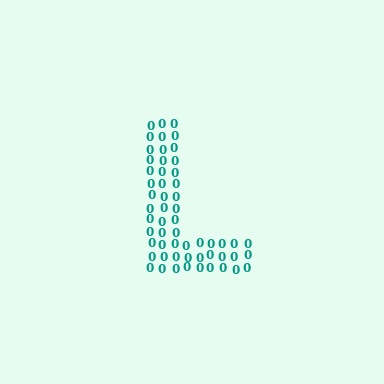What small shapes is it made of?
It is made of small digit 0's.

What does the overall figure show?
The overall figure shows the letter L.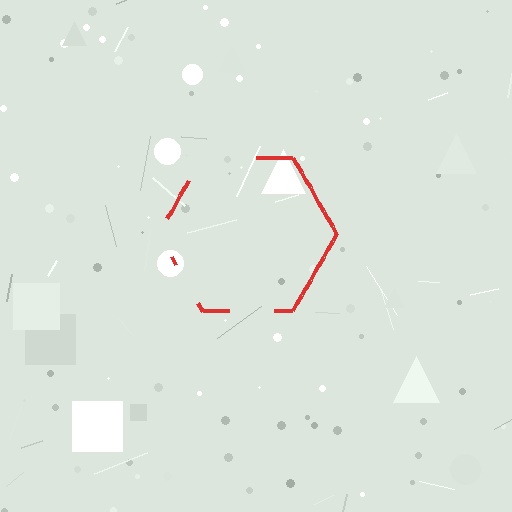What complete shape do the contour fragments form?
The contour fragments form a hexagon.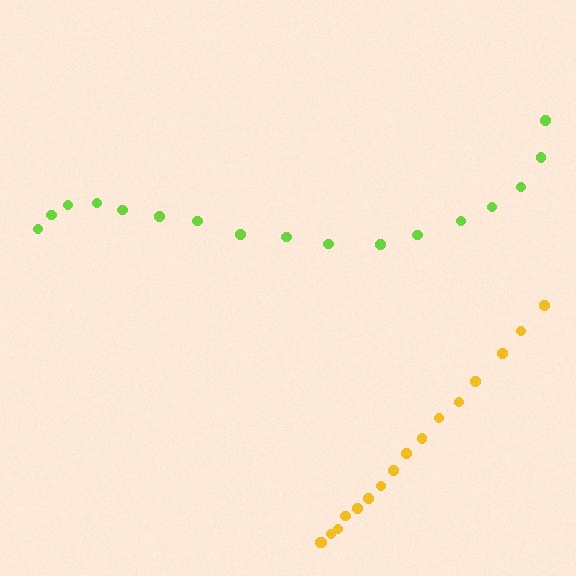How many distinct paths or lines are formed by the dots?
There are 2 distinct paths.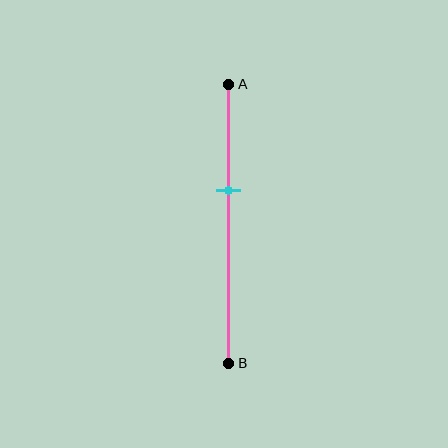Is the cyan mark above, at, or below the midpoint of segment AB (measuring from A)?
The cyan mark is above the midpoint of segment AB.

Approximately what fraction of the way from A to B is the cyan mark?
The cyan mark is approximately 40% of the way from A to B.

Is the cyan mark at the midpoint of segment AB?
No, the mark is at about 40% from A, not at the 50% midpoint.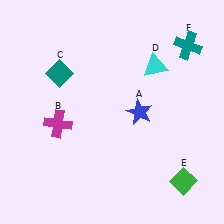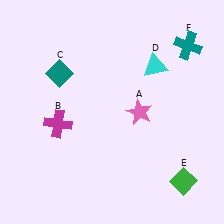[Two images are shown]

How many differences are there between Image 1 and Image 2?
There is 1 difference between the two images.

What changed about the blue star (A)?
In Image 1, A is blue. In Image 2, it changed to pink.